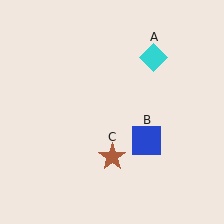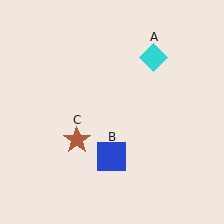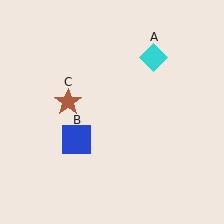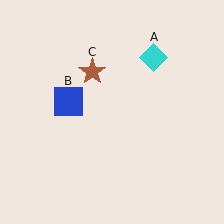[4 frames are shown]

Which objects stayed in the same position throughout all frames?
Cyan diamond (object A) remained stationary.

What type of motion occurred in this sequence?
The blue square (object B), brown star (object C) rotated clockwise around the center of the scene.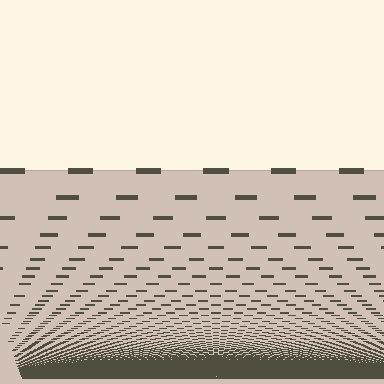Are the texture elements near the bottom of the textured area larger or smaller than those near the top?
Smaller. The gradient is inverted — elements near the bottom are smaller and denser.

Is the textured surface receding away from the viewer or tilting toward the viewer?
The surface appears to tilt toward the viewer. Texture elements get larger and sparser toward the top.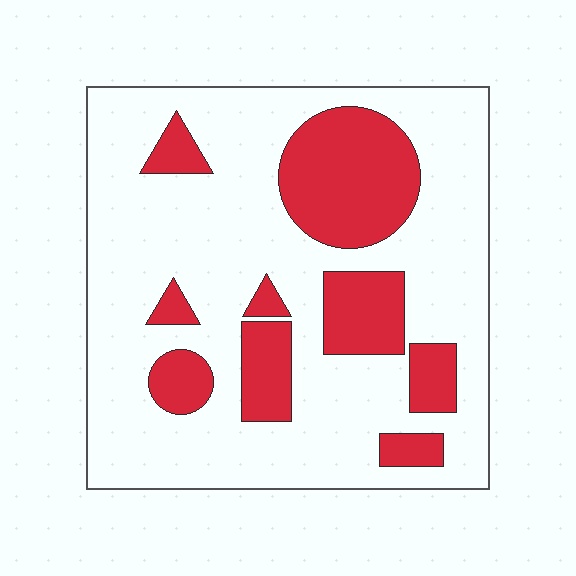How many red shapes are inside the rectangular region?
9.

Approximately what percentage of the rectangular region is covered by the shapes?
Approximately 25%.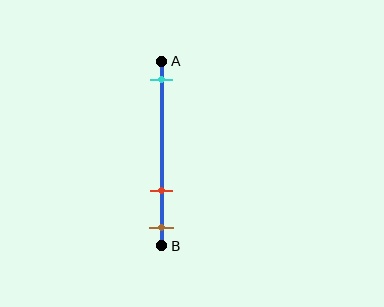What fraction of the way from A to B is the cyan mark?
The cyan mark is approximately 10% (0.1) of the way from A to B.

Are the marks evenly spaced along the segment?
No, the marks are not evenly spaced.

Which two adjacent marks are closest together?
The red and brown marks are the closest adjacent pair.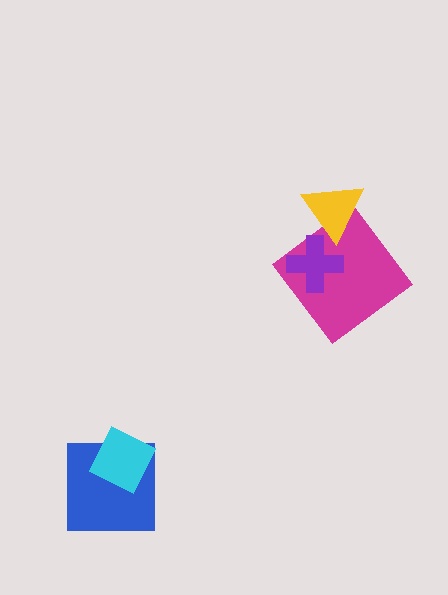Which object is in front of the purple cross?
The yellow triangle is in front of the purple cross.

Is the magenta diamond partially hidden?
Yes, it is partially covered by another shape.